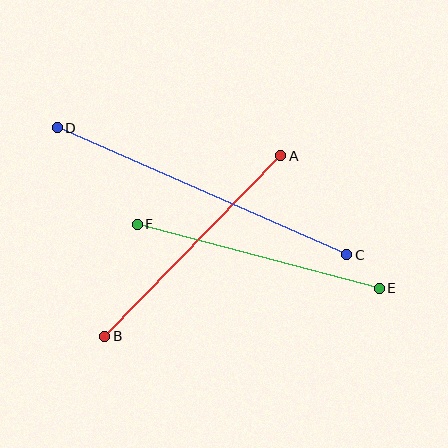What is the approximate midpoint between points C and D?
The midpoint is at approximately (202, 191) pixels.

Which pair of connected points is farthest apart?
Points C and D are farthest apart.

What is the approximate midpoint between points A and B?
The midpoint is at approximately (193, 246) pixels.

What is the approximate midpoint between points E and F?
The midpoint is at approximately (258, 256) pixels.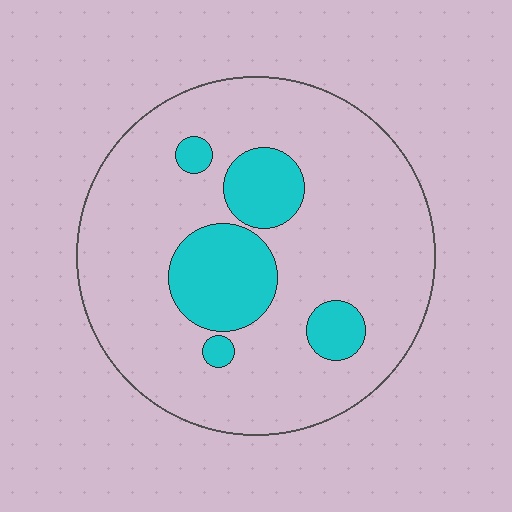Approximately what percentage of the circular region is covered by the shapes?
Approximately 20%.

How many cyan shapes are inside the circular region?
5.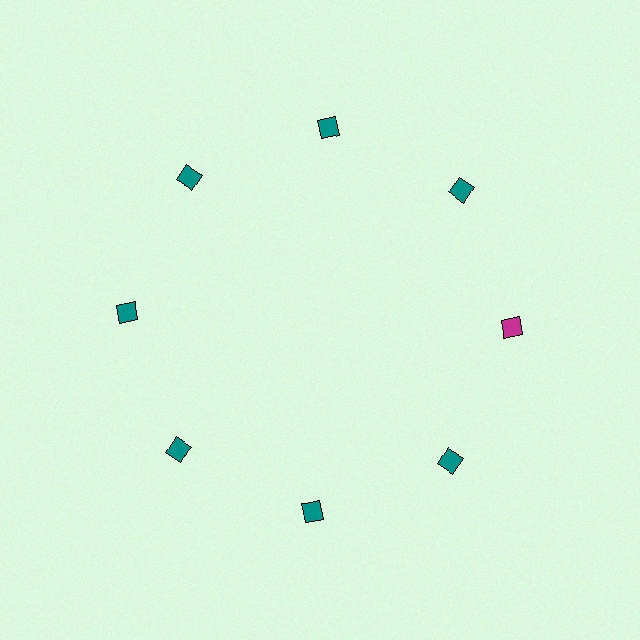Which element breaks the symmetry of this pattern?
The magenta diamond at roughly the 3 o'clock position breaks the symmetry. All other shapes are teal diamonds.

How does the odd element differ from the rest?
It has a different color: magenta instead of teal.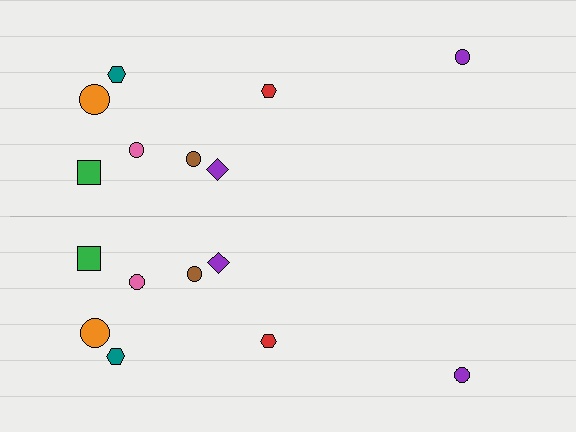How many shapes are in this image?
There are 16 shapes in this image.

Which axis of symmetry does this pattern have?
The pattern has a horizontal axis of symmetry running through the center of the image.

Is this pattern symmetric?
Yes, this pattern has bilateral (reflection) symmetry.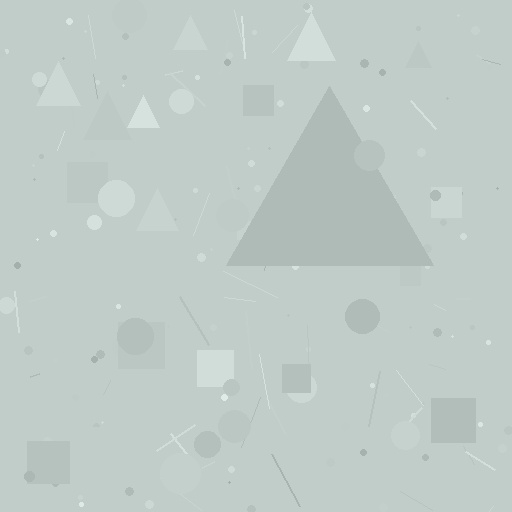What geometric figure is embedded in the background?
A triangle is embedded in the background.